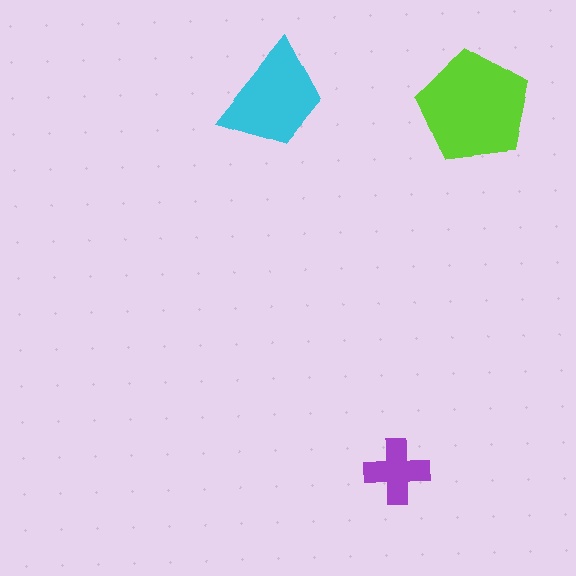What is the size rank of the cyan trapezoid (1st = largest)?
2nd.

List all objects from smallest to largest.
The purple cross, the cyan trapezoid, the lime pentagon.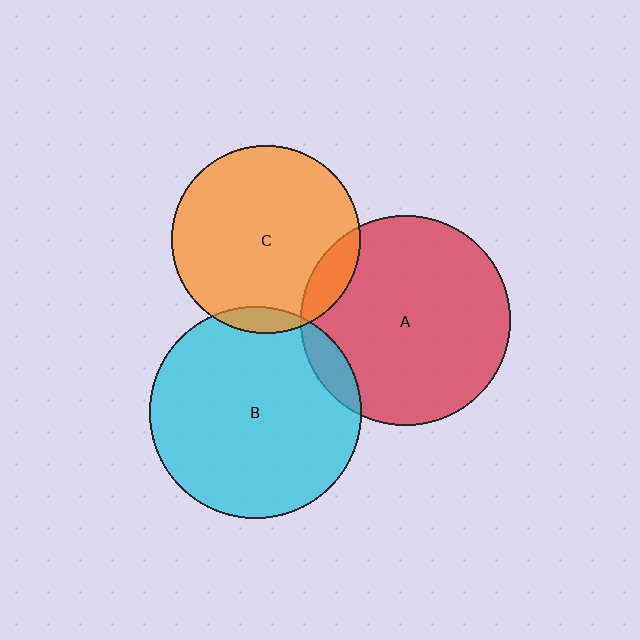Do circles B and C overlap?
Yes.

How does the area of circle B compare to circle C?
Approximately 1.3 times.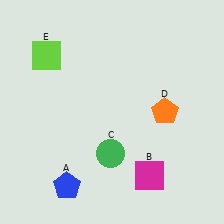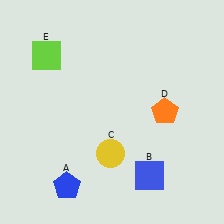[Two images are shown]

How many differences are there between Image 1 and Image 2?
There are 2 differences between the two images.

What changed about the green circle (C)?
In Image 1, C is green. In Image 2, it changed to yellow.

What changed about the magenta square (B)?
In Image 1, B is magenta. In Image 2, it changed to blue.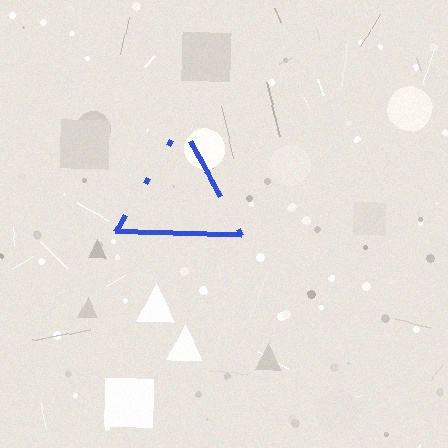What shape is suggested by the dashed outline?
The dashed outline suggests a triangle.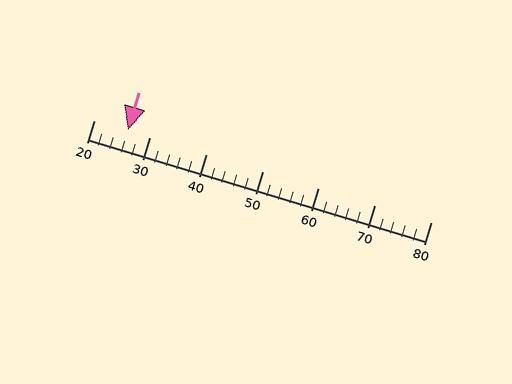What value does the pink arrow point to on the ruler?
The pink arrow points to approximately 26.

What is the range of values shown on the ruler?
The ruler shows values from 20 to 80.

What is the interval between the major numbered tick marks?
The major tick marks are spaced 10 units apart.